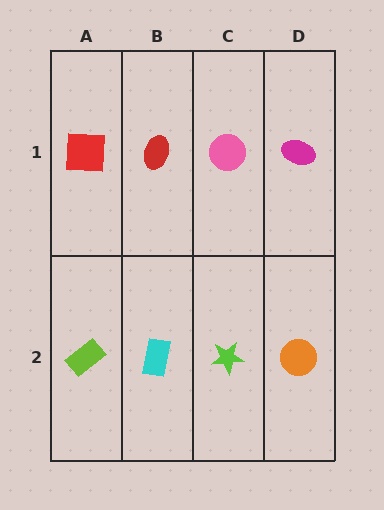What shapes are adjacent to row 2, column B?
A red ellipse (row 1, column B), a lime rectangle (row 2, column A), a lime star (row 2, column C).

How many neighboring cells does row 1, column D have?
2.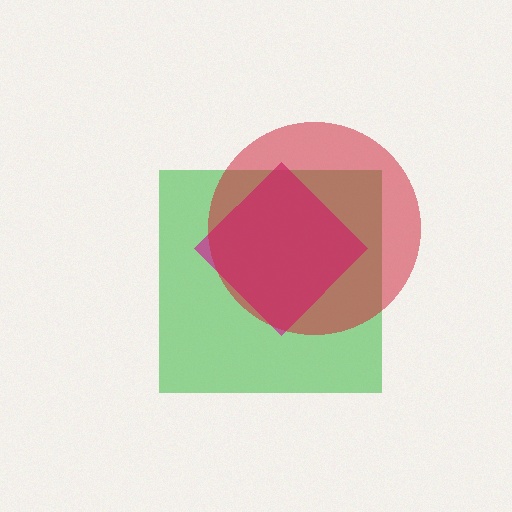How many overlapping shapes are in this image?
There are 3 overlapping shapes in the image.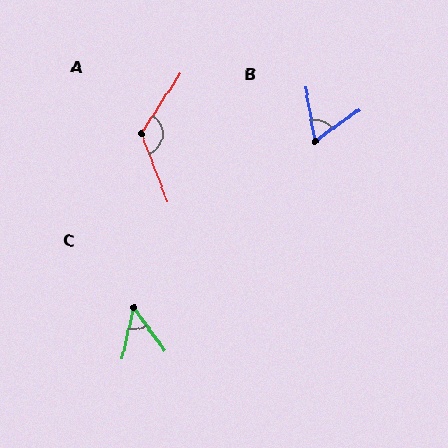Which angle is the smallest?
C, at approximately 48 degrees.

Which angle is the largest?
A, at approximately 126 degrees.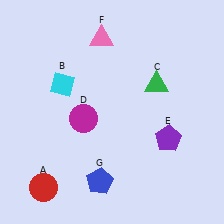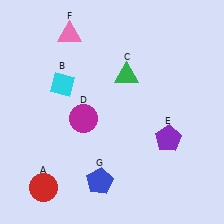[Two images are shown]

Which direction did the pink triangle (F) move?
The pink triangle (F) moved left.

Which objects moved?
The objects that moved are: the green triangle (C), the pink triangle (F).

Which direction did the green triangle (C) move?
The green triangle (C) moved left.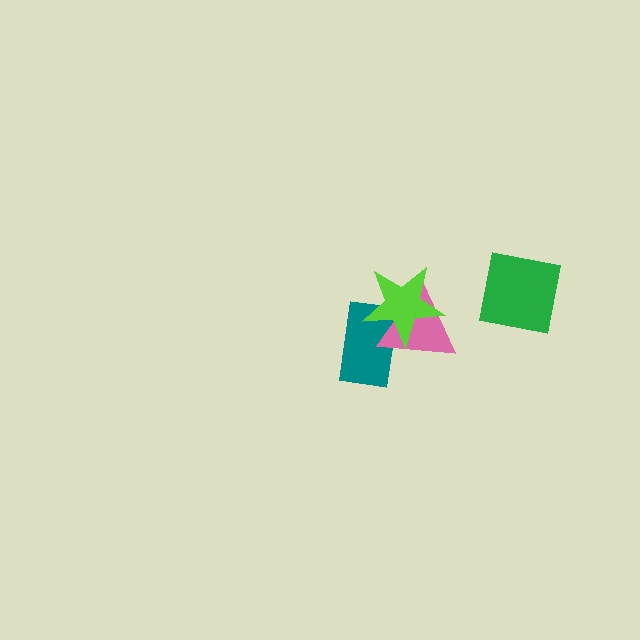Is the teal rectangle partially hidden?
Yes, it is partially covered by another shape.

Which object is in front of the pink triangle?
The lime star is in front of the pink triangle.